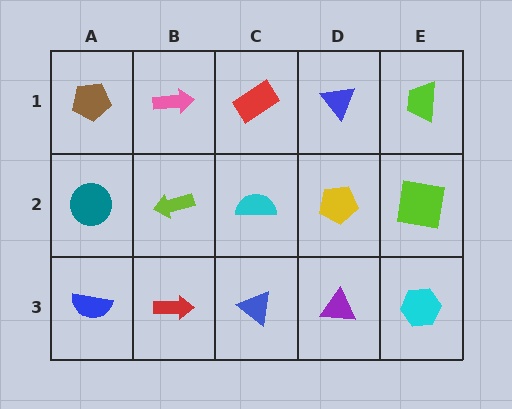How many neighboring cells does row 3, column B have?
3.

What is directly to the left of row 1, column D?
A red rectangle.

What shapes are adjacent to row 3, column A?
A teal circle (row 2, column A), a red arrow (row 3, column B).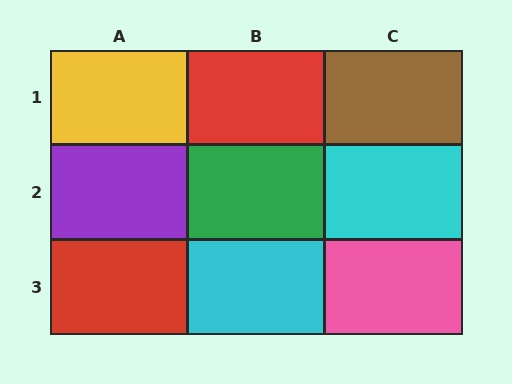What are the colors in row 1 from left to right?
Yellow, red, brown.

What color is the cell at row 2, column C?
Cyan.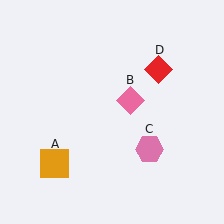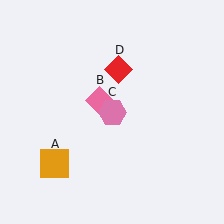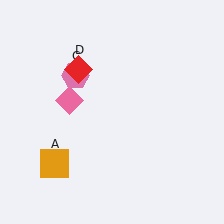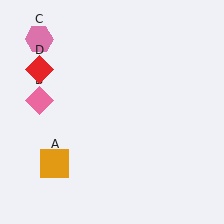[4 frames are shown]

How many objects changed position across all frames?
3 objects changed position: pink diamond (object B), pink hexagon (object C), red diamond (object D).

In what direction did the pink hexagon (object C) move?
The pink hexagon (object C) moved up and to the left.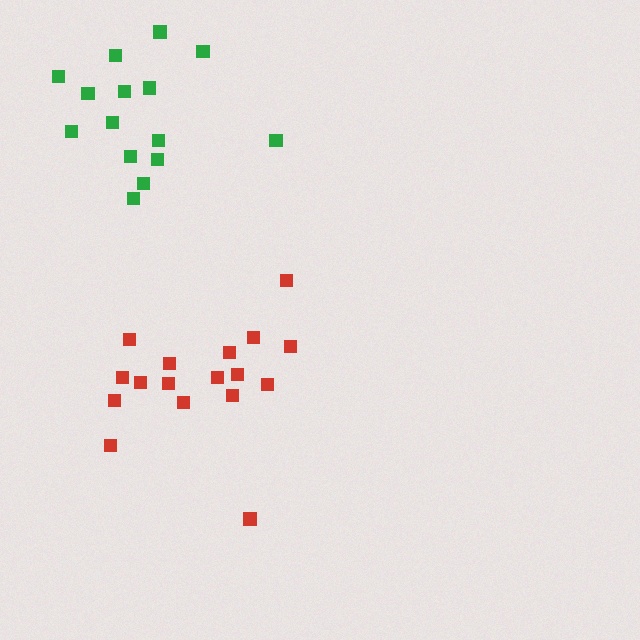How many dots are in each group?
Group 1: 17 dots, Group 2: 15 dots (32 total).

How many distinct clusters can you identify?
There are 2 distinct clusters.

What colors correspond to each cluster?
The clusters are colored: red, green.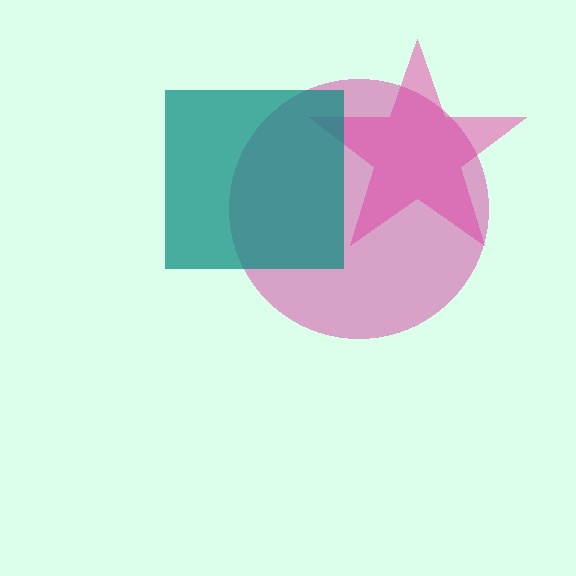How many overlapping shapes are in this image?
There are 3 overlapping shapes in the image.